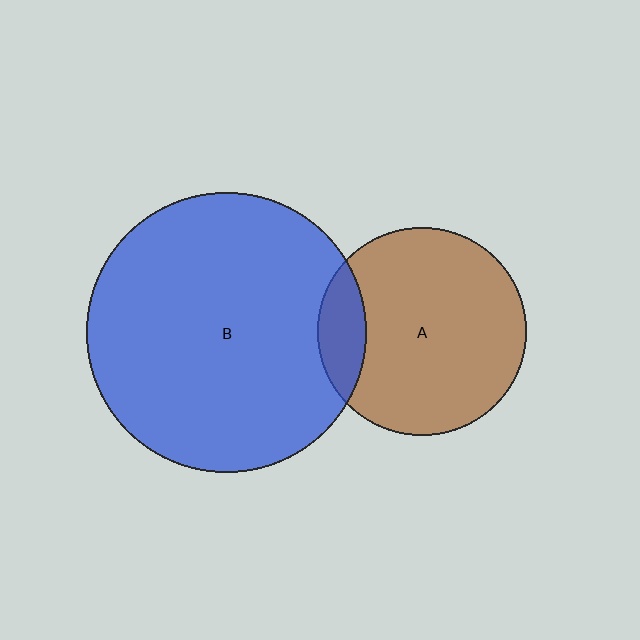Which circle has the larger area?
Circle B (blue).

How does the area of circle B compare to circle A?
Approximately 1.8 times.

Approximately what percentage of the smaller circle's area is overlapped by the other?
Approximately 15%.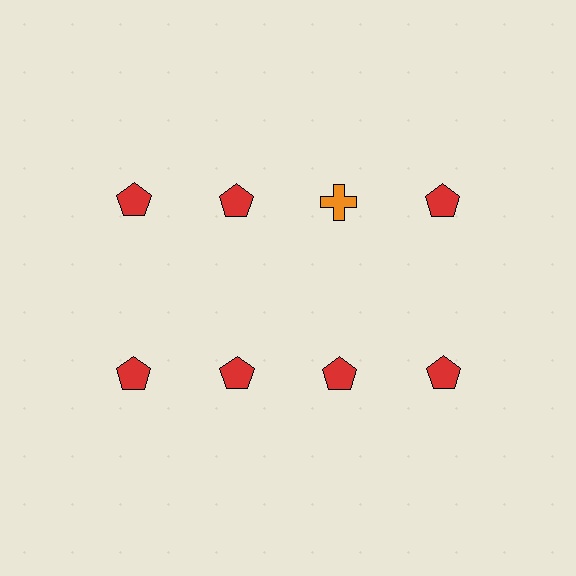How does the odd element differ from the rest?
It differs in both color (orange instead of red) and shape (cross instead of pentagon).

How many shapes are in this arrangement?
There are 8 shapes arranged in a grid pattern.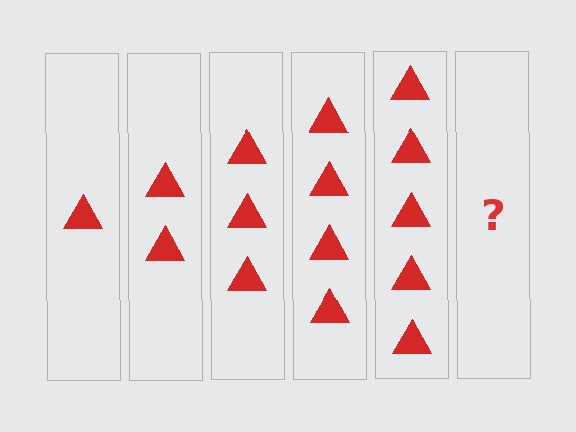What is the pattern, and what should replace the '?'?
The pattern is that each step adds one more triangle. The '?' should be 6 triangles.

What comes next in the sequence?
The next element should be 6 triangles.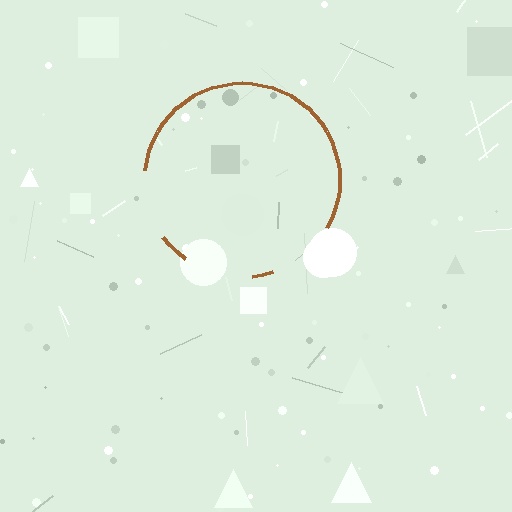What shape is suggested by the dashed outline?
The dashed outline suggests a circle.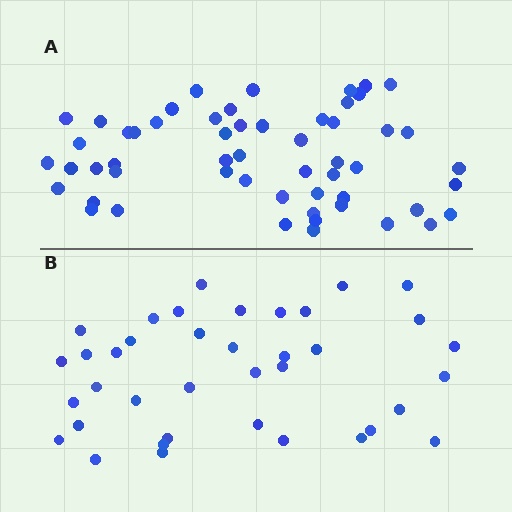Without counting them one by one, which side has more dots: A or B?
Region A (the top region) has more dots.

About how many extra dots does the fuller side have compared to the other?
Region A has approximately 15 more dots than region B.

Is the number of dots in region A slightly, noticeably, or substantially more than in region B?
Region A has noticeably more, but not dramatically so. The ratio is roughly 1.4 to 1.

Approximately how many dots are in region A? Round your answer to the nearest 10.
About 60 dots. (The exact count is 55, which rounds to 60.)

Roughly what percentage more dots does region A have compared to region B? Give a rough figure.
About 45% more.